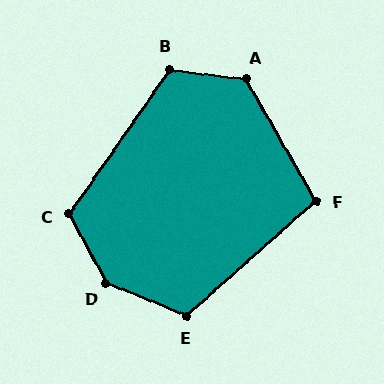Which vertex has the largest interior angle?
D, at approximately 141 degrees.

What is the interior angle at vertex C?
Approximately 117 degrees (obtuse).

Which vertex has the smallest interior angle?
F, at approximately 102 degrees.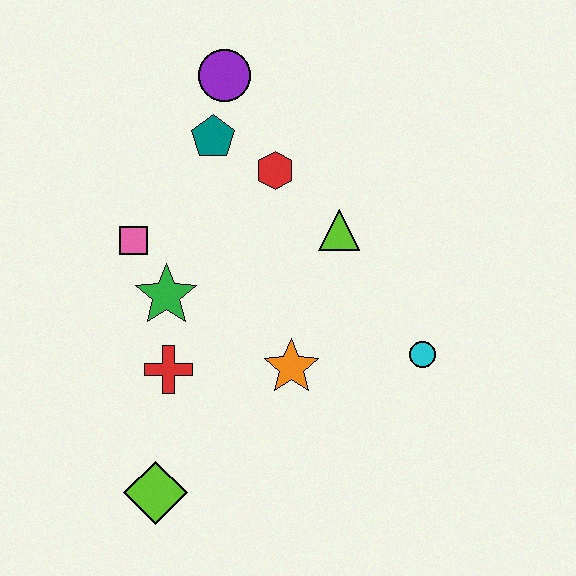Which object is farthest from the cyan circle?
The purple circle is farthest from the cyan circle.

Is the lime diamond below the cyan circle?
Yes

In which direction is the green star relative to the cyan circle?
The green star is to the left of the cyan circle.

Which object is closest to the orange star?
The red cross is closest to the orange star.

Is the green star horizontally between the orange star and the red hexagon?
No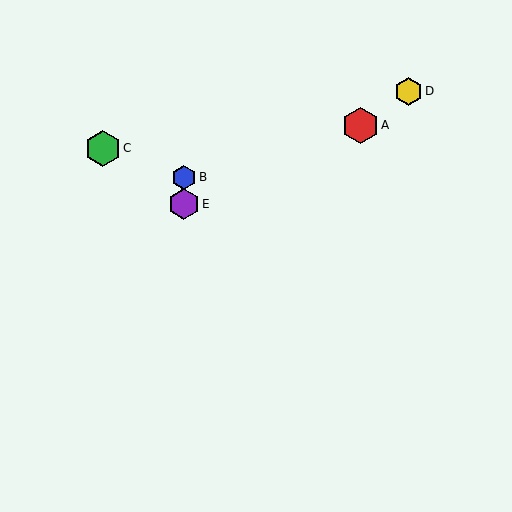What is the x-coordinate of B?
Object B is at x≈184.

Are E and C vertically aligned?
No, E is at x≈184 and C is at x≈103.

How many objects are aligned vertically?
2 objects (B, E) are aligned vertically.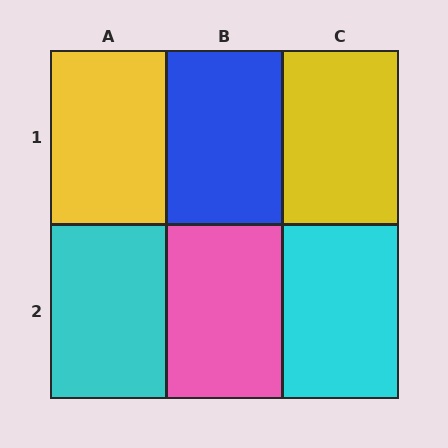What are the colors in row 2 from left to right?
Cyan, pink, cyan.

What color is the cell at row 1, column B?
Blue.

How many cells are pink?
1 cell is pink.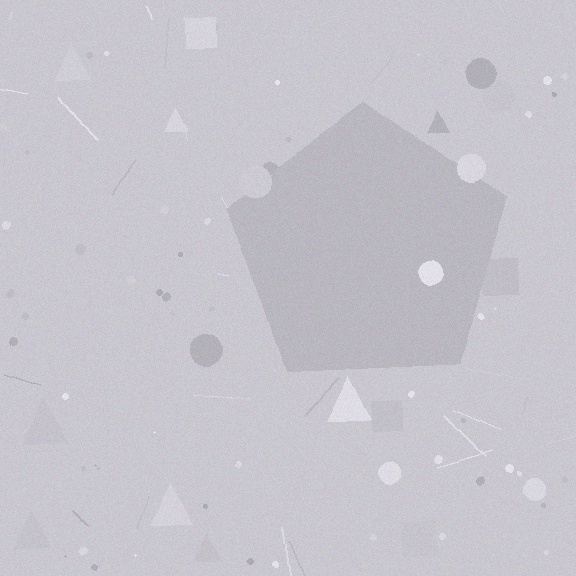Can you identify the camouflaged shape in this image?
The camouflaged shape is a pentagon.